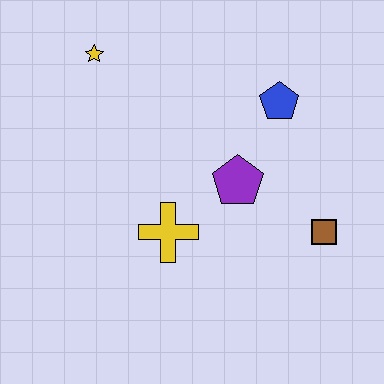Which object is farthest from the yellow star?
The brown square is farthest from the yellow star.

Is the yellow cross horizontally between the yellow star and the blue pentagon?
Yes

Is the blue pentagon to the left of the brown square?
Yes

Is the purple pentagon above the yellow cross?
Yes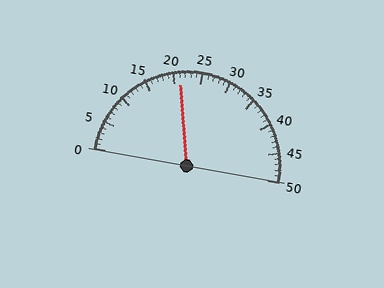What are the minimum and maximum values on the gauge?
The gauge ranges from 0 to 50.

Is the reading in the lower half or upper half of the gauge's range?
The reading is in the lower half of the range (0 to 50).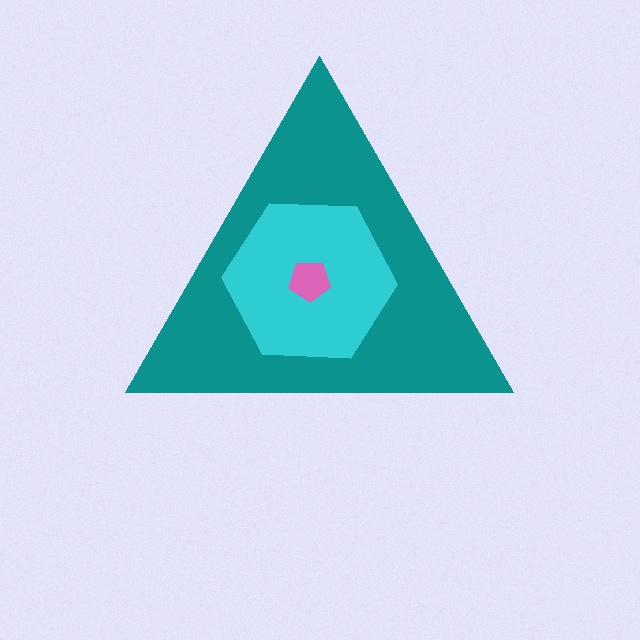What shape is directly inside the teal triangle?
The cyan hexagon.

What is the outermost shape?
The teal triangle.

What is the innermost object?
The pink pentagon.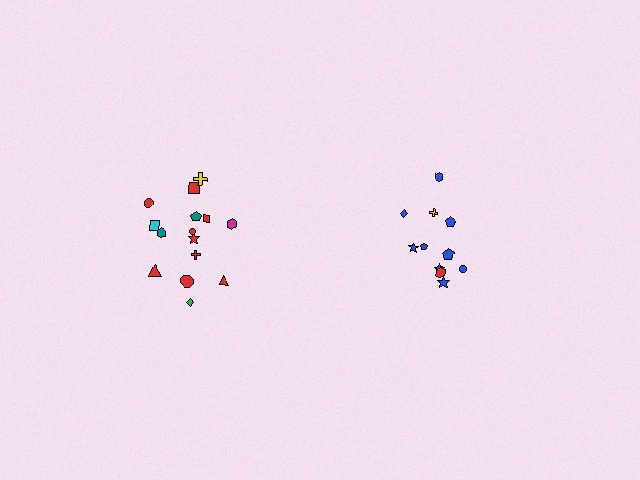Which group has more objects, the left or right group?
The left group.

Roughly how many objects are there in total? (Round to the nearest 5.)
Roughly 25 objects in total.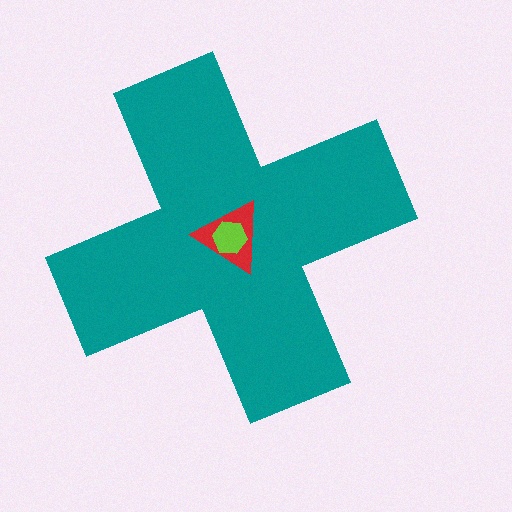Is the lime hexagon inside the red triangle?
Yes.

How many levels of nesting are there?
3.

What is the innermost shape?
The lime hexagon.